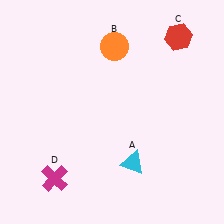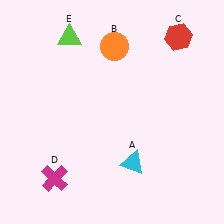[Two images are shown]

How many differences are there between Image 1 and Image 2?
There is 1 difference between the two images.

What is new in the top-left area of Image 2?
A lime triangle (E) was added in the top-left area of Image 2.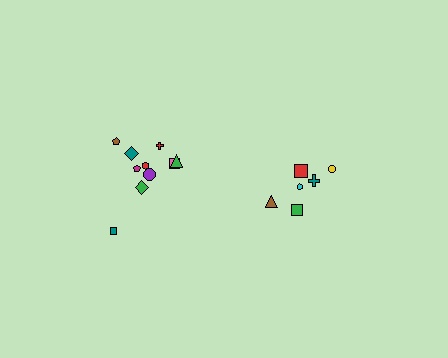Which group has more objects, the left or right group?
The left group.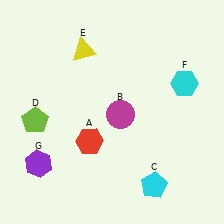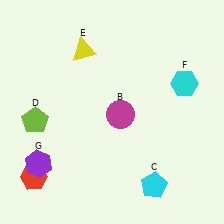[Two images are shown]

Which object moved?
The red hexagon (A) moved left.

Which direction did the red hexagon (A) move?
The red hexagon (A) moved left.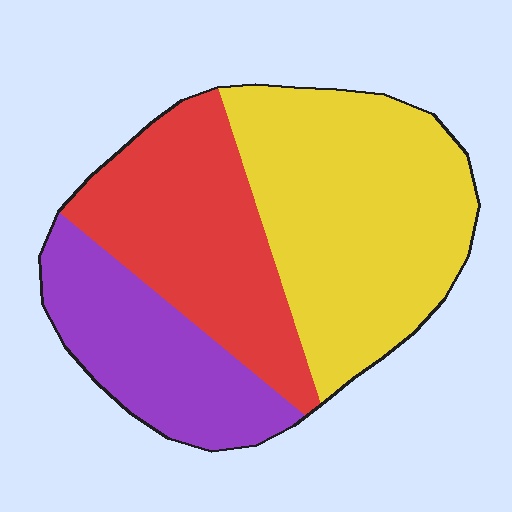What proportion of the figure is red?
Red takes up about one third (1/3) of the figure.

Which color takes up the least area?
Purple, at roughly 25%.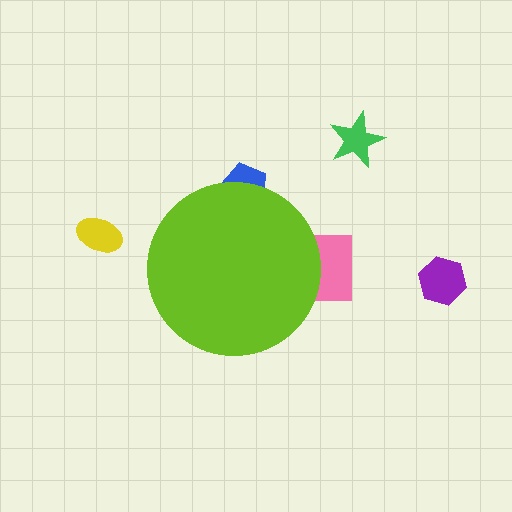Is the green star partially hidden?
No, the green star is fully visible.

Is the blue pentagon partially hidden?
Yes, the blue pentagon is partially hidden behind the lime circle.